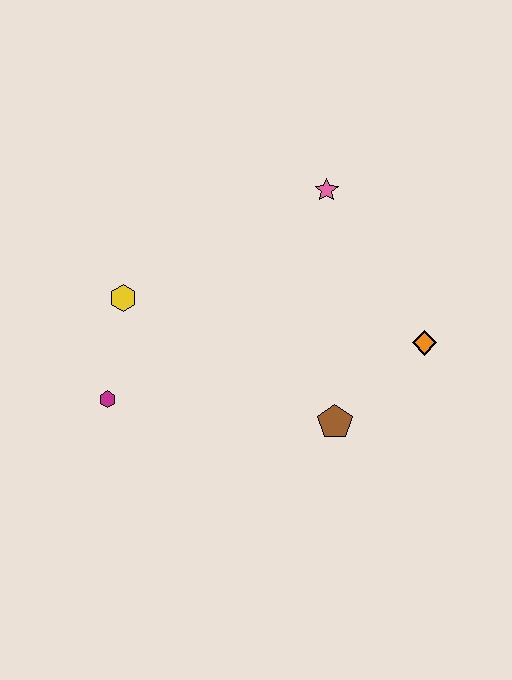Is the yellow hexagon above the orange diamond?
Yes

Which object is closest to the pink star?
The orange diamond is closest to the pink star.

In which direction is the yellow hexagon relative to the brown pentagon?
The yellow hexagon is to the left of the brown pentagon.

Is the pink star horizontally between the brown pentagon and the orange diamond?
No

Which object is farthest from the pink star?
The magenta hexagon is farthest from the pink star.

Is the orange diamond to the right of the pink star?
Yes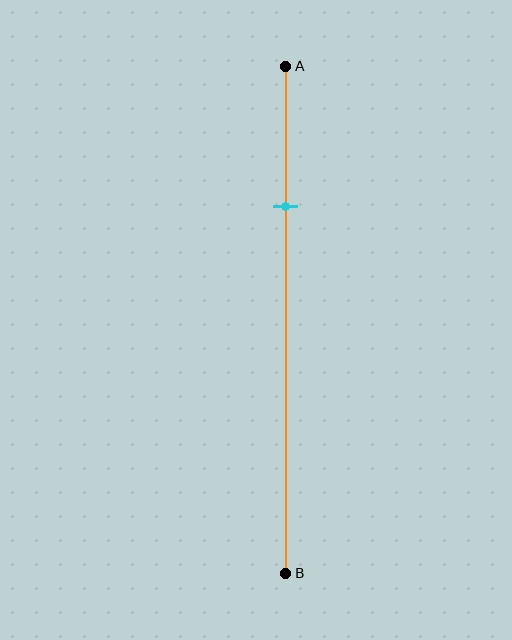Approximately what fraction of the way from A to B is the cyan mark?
The cyan mark is approximately 30% of the way from A to B.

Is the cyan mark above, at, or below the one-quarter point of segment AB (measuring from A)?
The cyan mark is approximately at the one-quarter point of segment AB.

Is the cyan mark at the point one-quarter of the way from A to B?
Yes, the mark is approximately at the one-quarter point.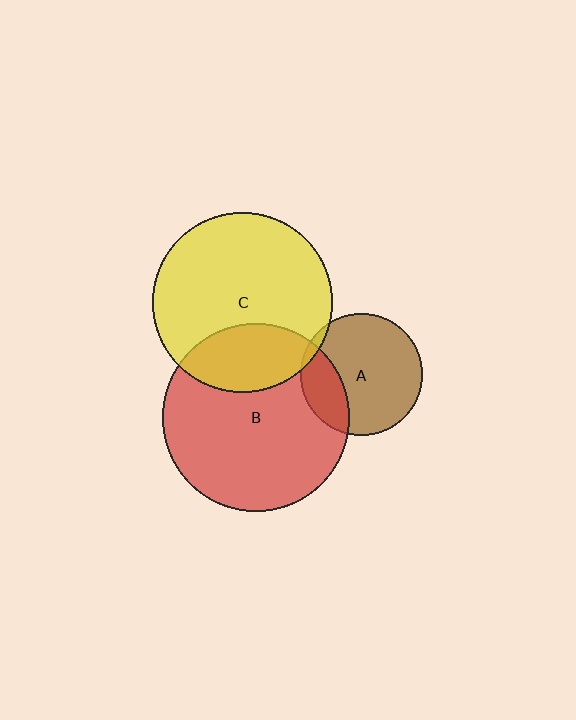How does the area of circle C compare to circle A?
Approximately 2.2 times.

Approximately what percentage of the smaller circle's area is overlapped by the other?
Approximately 25%.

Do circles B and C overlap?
Yes.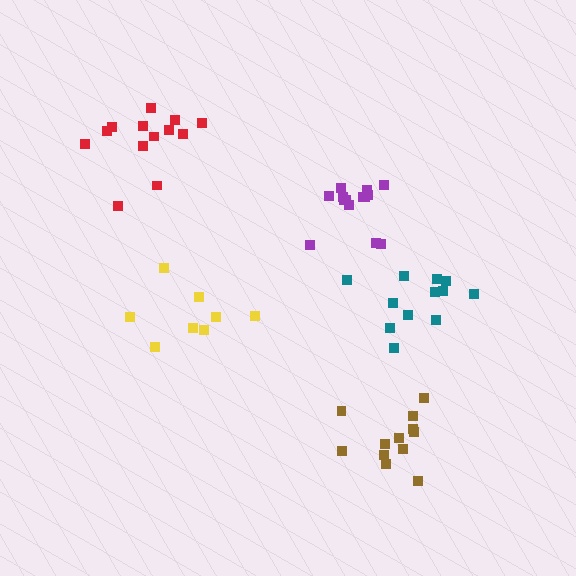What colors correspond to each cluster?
The clusters are colored: yellow, red, teal, purple, brown.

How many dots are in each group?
Group 1: 8 dots, Group 2: 13 dots, Group 3: 12 dots, Group 4: 14 dots, Group 5: 12 dots (59 total).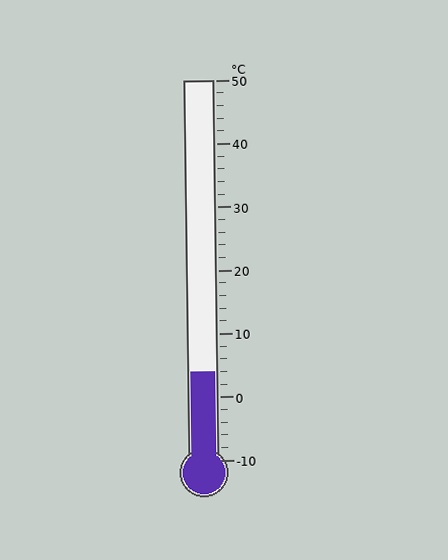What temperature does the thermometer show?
The thermometer shows approximately 4°C.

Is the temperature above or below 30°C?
The temperature is below 30°C.